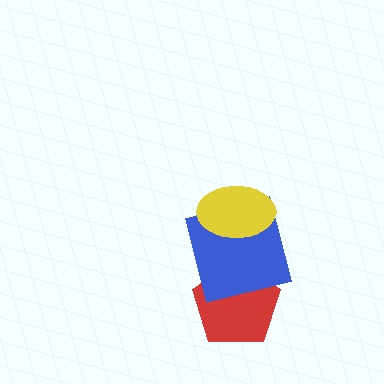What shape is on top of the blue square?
The yellow ellipse is on top of the blue square.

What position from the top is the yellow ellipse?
The yellow ellipse is 1st from the top.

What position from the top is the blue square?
The blue square is 2nd from the top.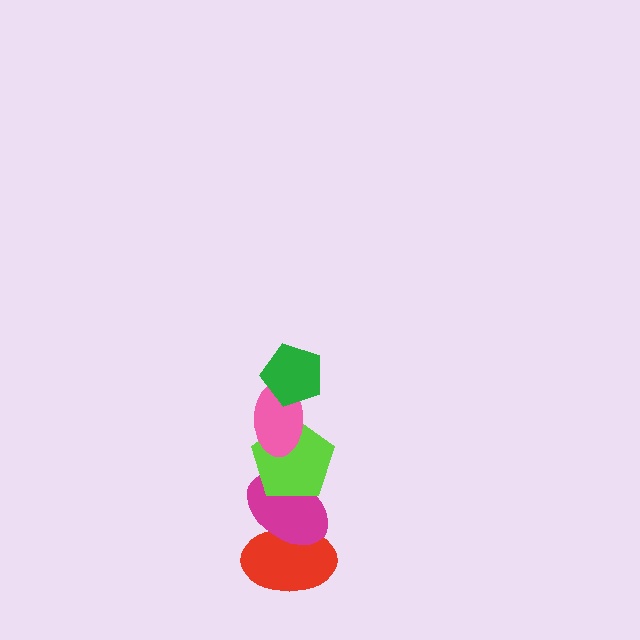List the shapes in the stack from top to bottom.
From top to bottom: the green pentagon, the pink ellipse, the lime pentagon, the magenta ellipse, the red ellipse.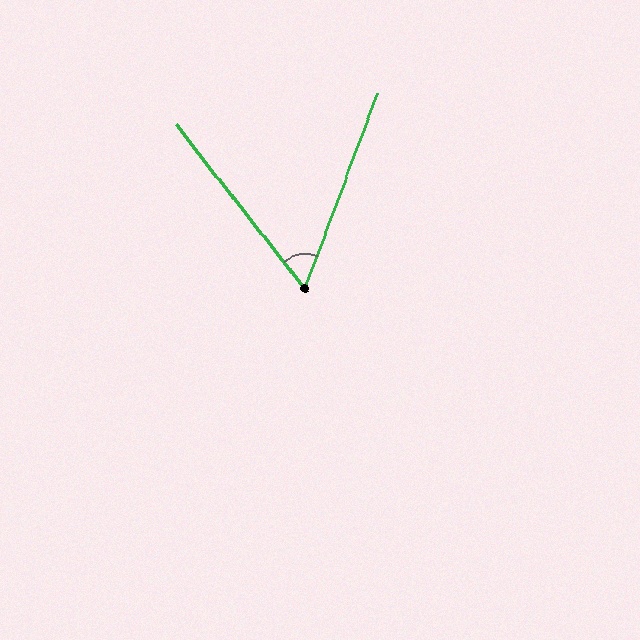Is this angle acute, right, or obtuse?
It is acute.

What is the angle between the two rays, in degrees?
Approximately 59 degrees.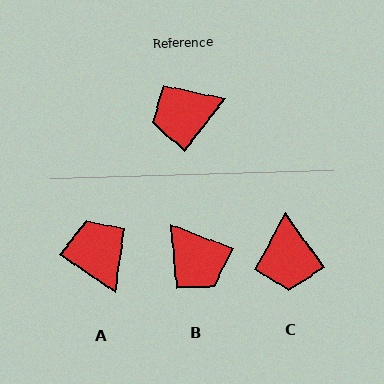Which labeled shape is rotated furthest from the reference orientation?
B, about 107 degrees away.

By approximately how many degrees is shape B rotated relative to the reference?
Approximately 107 degrees counter-clockwise.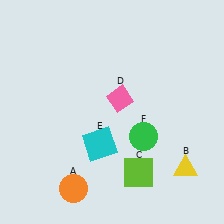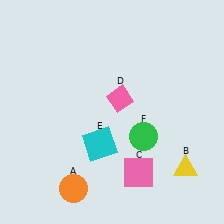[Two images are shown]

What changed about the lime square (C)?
In Image 1, C is lime. In Image 2, it changed to pink.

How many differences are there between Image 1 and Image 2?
There is 1 difference between the two images.